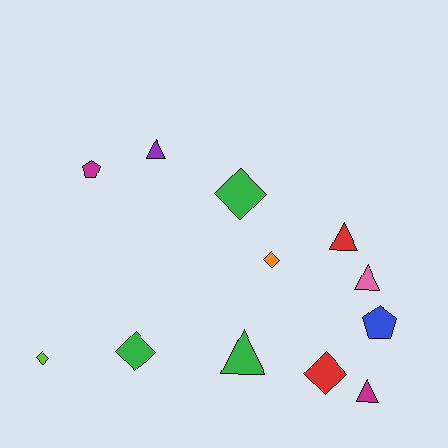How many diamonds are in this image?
There are 5 diamonds.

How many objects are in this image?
There are 12 objects.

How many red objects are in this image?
There are 2 red objects.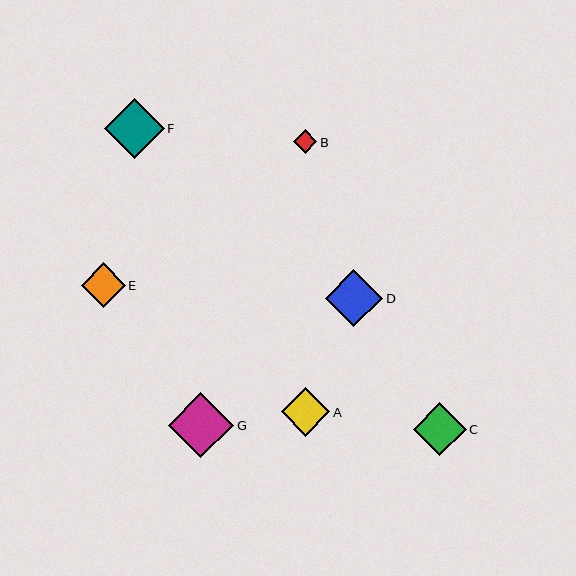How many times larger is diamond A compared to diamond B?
Diamond A is approximately 2.1 times the size of diamond B.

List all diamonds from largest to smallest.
From largest to smallest: G, F, D, C, A, E, B.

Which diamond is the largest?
Diamond G is the largest with a size of approximately 65 pixels.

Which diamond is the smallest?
Diamond B is the smallest with a size of approximately 24 pixels.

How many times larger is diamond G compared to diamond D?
Diamond G is approximately 1.1 times the size of diamond D.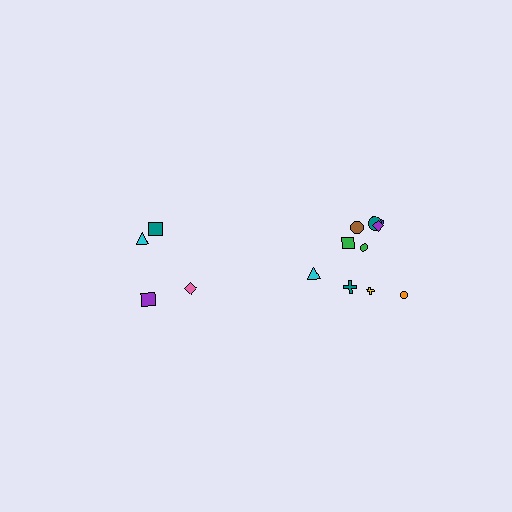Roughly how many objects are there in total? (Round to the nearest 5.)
Roughly 15 objects in total.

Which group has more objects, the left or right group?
The right group.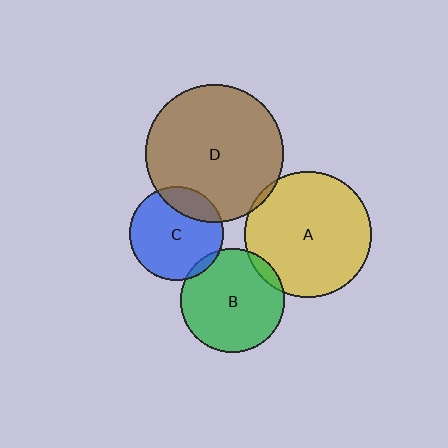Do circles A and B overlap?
Yes.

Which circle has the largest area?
Circle D (brown).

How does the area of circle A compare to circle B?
Approximately 1.5 times.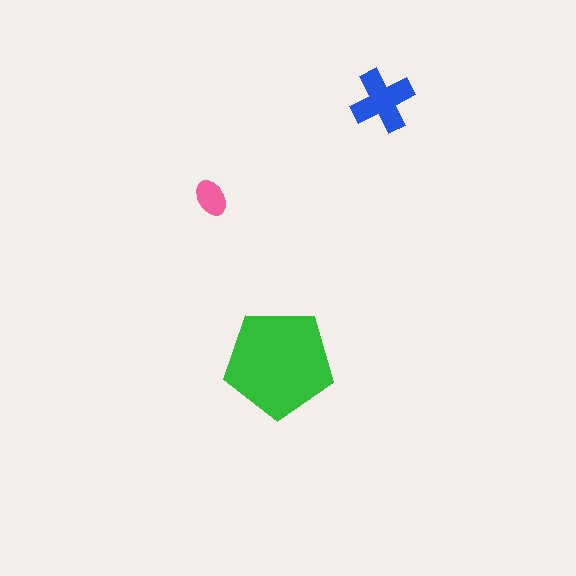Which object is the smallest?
The pink ellipse.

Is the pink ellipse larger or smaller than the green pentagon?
Smaller.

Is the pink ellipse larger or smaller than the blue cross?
Smaller.